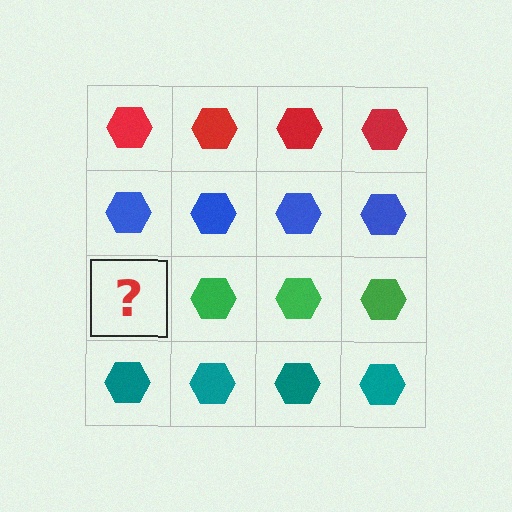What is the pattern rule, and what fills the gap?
The rule is that each row has a consistent color. The gap should be filled with a green hexagon.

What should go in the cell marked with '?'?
The missing cell should contain a green hexagon.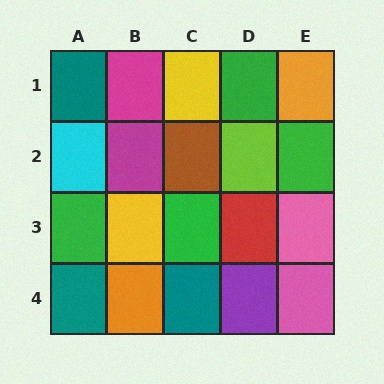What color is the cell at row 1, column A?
Teal.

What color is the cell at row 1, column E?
Orange.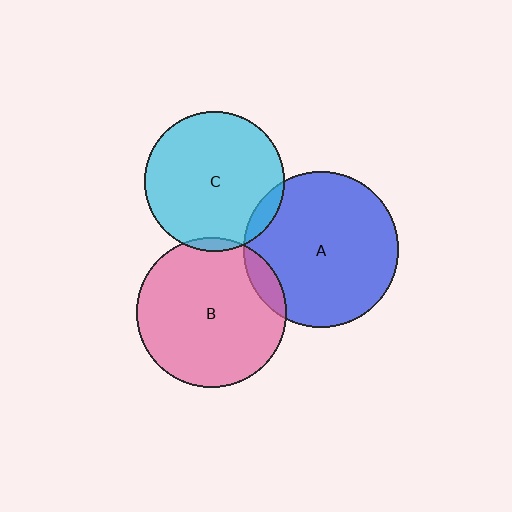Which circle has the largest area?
Circle A (blue).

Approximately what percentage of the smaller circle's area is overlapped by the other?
Approximately 10%.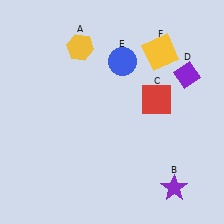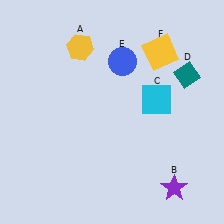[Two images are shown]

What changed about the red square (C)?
In Image 1, C is red. In Image 2, it changed to cyan.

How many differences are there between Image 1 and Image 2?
There are 2 differences between the two images.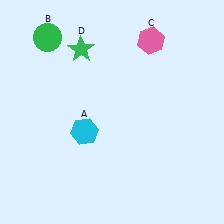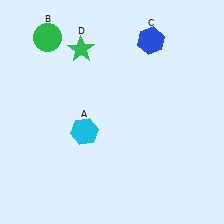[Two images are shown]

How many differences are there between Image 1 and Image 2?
There is 1 difference between the two images.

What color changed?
The hexagon (C) changed from pink in Image 1 to blue in Image 2.